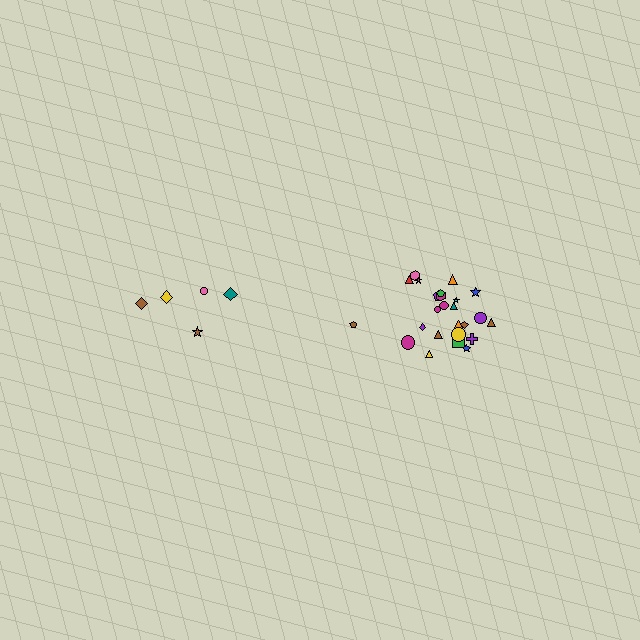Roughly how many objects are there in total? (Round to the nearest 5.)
Roughly 30 objects in total.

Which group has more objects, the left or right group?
The right group.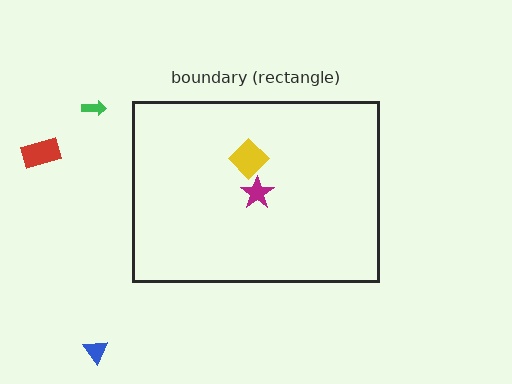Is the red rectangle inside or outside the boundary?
Outside.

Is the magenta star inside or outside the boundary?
Inside.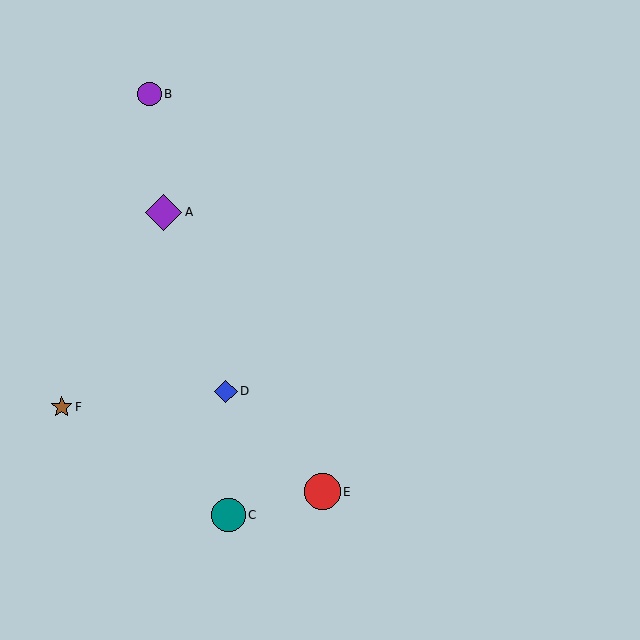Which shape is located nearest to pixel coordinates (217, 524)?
The teal circle (labeled C) at (229, 515) is nearest to that location.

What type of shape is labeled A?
Shape A is a purple diamond.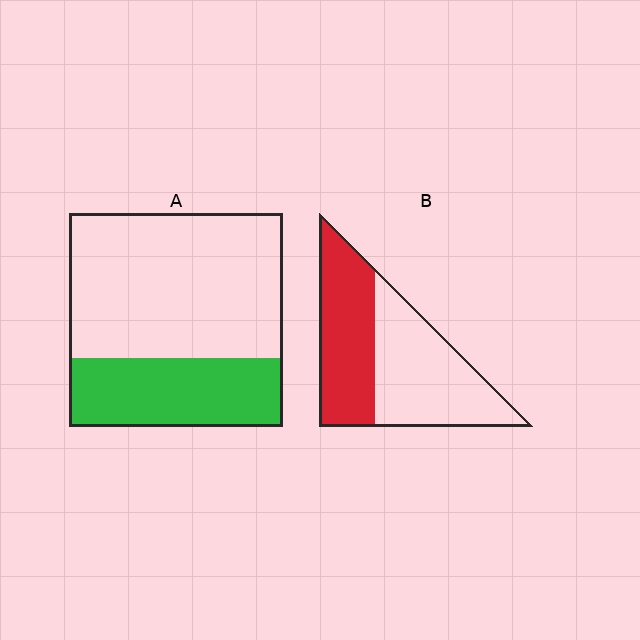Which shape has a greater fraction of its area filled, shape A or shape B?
Shape B.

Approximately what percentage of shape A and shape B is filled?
A is approximately 30% and B is approximately 45%.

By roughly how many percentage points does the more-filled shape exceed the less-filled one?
By roughly 15 percentage points (B over A).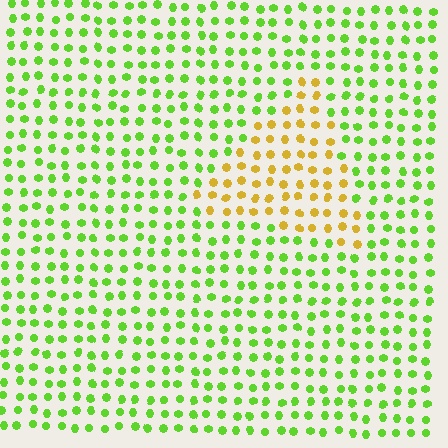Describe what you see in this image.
The image is filled with small lime elements in a uniform arrangement. A triangle-shaped region is visible where the elements are tinted to a slightly different hue, forming a subtle color boundary.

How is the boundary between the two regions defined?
The boundary is defined purely by a slight shift in hue (about 55 degrees). Spacing, size, and orientation are identical on both sides.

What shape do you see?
I see a triangle.